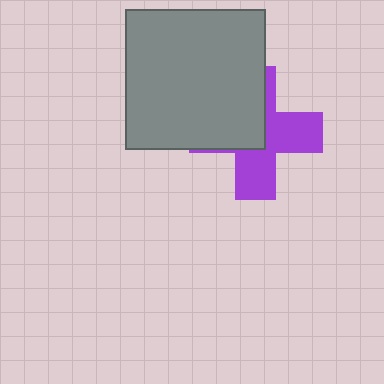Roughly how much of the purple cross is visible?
About half of it is visible (roughly 54%).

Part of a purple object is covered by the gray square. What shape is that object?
It is a cross.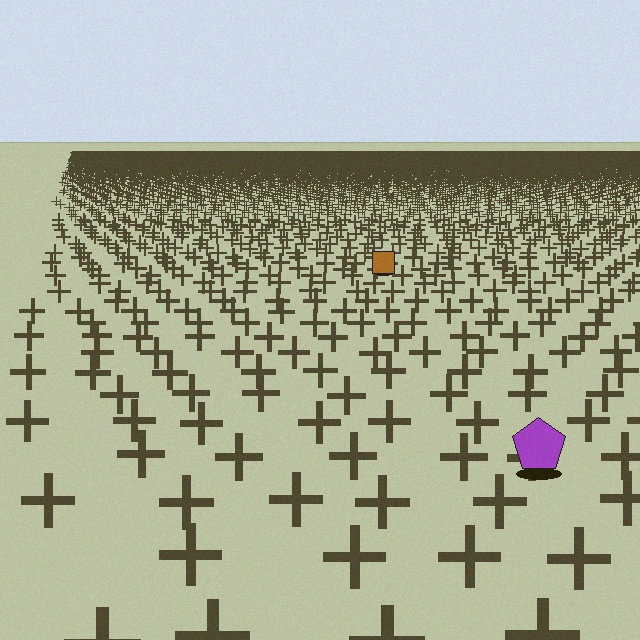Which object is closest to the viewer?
The purple pentagon is closest. The texture marks near it are larger and more spread out.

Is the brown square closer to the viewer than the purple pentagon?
No. The purple pentagon is closer — you can tell from the texture gradient: the ground texture is coarser near it.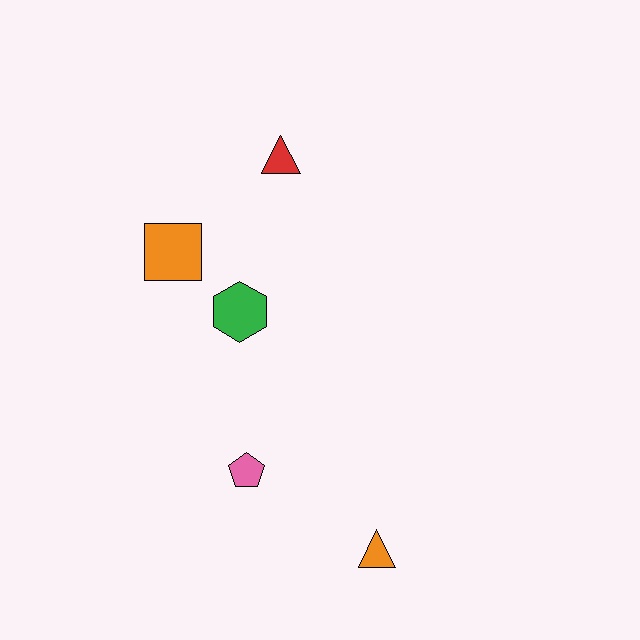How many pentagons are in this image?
There is 1 pentagon.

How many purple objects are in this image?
There are no purple objects.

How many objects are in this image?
There are 5 objects.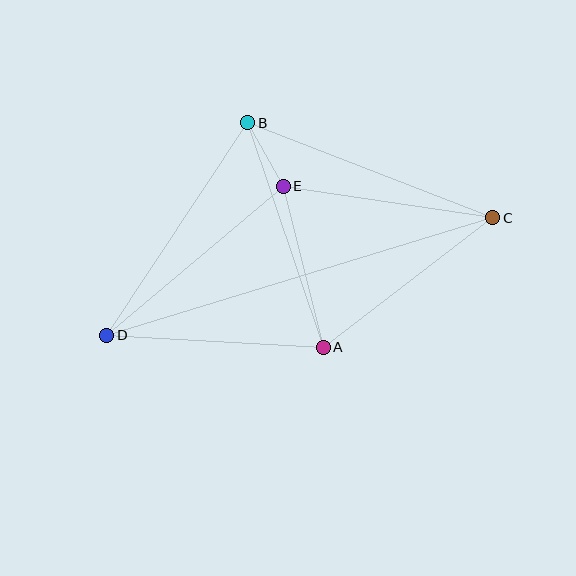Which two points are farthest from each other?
Points C and D are farthest from each other.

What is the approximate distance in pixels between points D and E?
The distance between D and E is approximately 231 pixels.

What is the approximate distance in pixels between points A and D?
The distance between A and D is approximately 217 pixels.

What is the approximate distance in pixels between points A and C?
The distance between A and C is approximately 213 pixels.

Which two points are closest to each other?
Points B and E are closest to each other.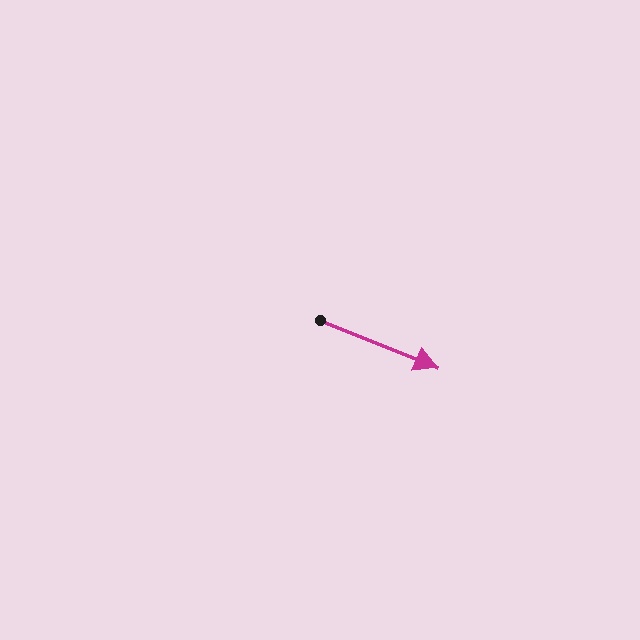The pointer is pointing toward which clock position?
Roughly 4 o'clock.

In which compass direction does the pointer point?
East.